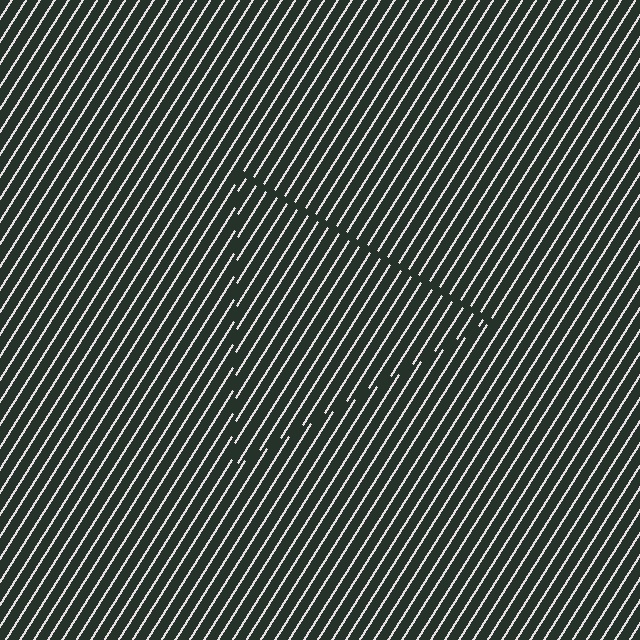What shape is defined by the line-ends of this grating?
An illusory triangle. The interior of the shape contains the same grating, shifted by half a period — the contour is defined by the phase discontinuity where line-ends from the inner and outer gratings abut.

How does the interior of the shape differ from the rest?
The interior of the shape contains the same grating, shifted by half a period — the contour is defined by the phase discontinuity where line-ends from the inner and outer gratings abut.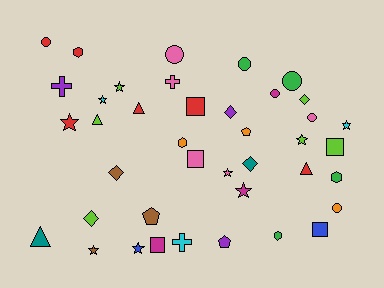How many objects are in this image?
There are 40 objects.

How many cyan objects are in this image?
There are 3 cyan objects.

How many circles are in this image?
There are 7 circles.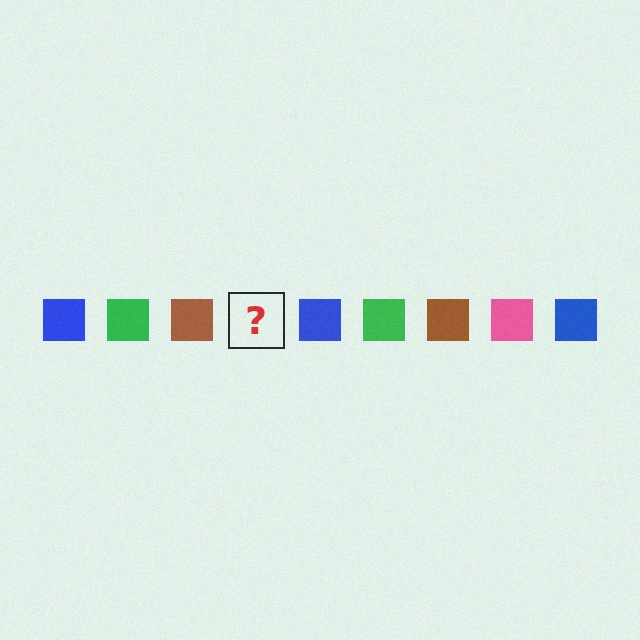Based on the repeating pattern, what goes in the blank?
The blank should be a pink square.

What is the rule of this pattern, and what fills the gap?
The rule is that the pattern cycles through blue, green, brown, pink squares. The gap should be filled with a pink square.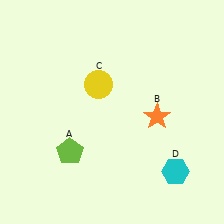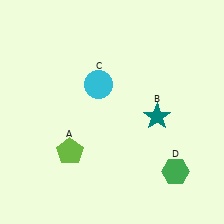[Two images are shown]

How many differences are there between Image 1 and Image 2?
There are 3 differences between the two images.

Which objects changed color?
B changed from orange to teal. C changed from yellow to cyan. D changed from cyan to green.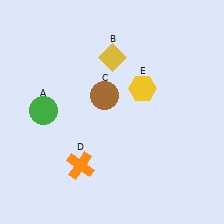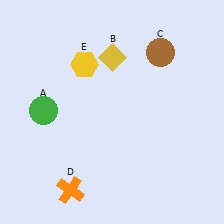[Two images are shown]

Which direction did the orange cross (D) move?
The orange cross (D) moved down.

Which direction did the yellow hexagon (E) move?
The yellow hexagon (E) moved left.